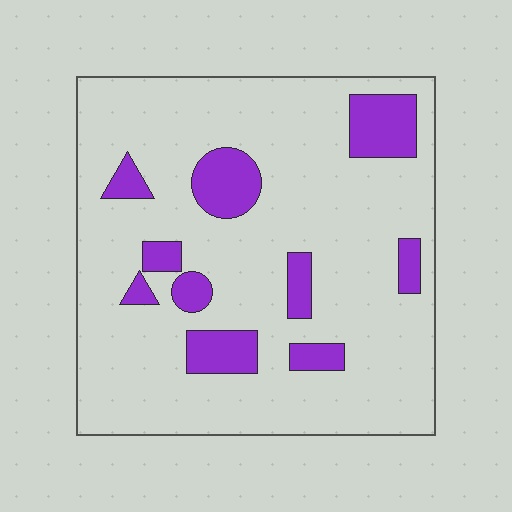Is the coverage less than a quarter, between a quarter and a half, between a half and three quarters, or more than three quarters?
Less than a quarter.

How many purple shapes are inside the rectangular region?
10.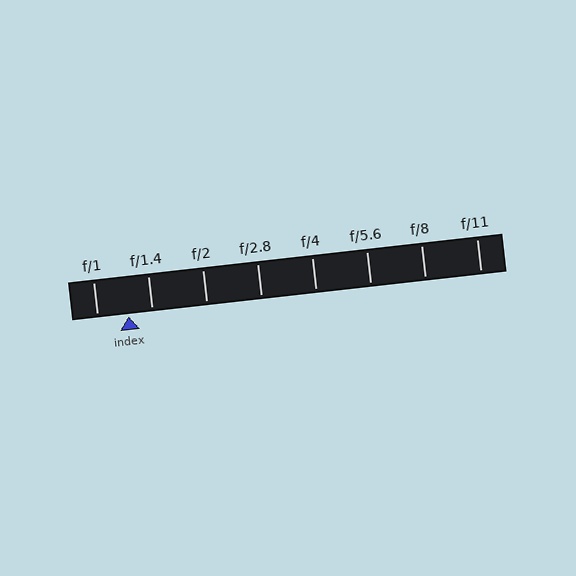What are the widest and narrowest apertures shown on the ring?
The widest aperture shown is f/1 and the narrowest is f/11.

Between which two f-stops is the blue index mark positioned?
The index mark is between f/1 and f/1.4.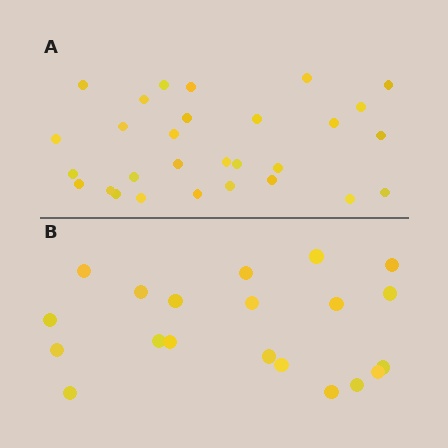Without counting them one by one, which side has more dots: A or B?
Region A (the top region) has more dots.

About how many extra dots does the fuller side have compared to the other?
Region A has roughly 8 or so more dots than region B.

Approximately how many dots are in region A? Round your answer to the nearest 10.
About 30 dots. (The exact count is 29, which rounds to 30.)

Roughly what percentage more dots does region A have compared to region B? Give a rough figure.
About 45% more.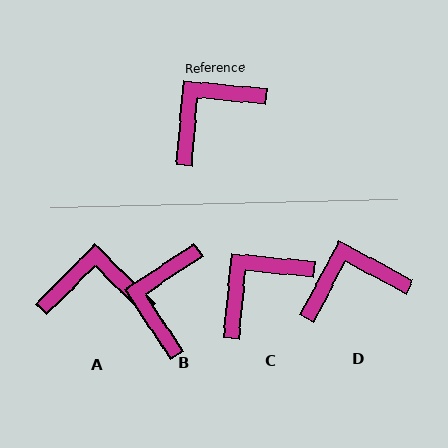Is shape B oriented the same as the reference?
No, it is off by about 39 degrees.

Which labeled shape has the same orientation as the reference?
C.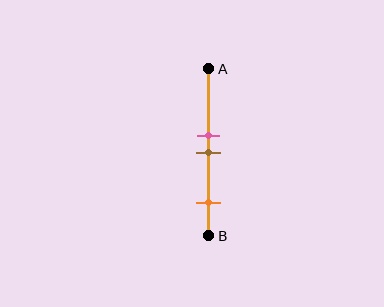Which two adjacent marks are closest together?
The pink and brown marks are the closest adjacent pair.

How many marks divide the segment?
There are 3 marks dividing the segment.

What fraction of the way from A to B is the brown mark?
The brown mark is approximately 50% (0.5) of the way from A to B.